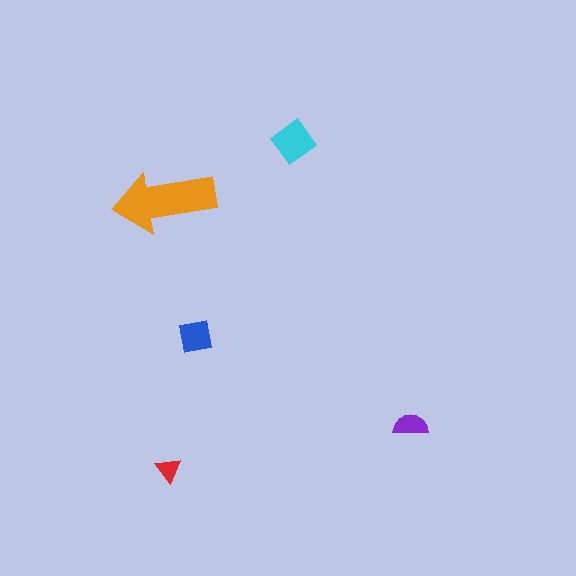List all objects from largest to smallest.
The orange arrow, the cyan diamond, the blue square, the purple semicircle, the red triangle.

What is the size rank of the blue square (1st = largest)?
3rd.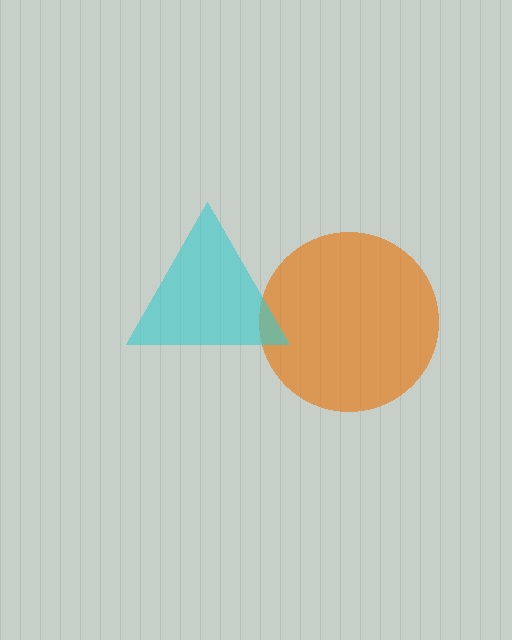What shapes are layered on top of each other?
The layered shapes are: an orange circle, a cyan triangle.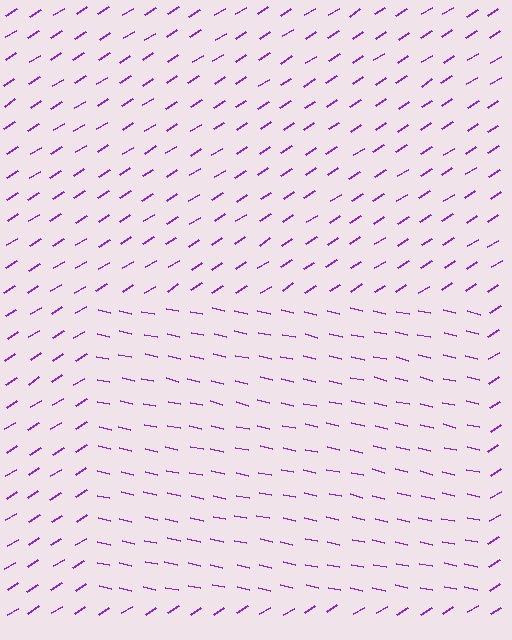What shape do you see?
I see a rectangle.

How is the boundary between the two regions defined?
The boundary is defined purely by a change in line orientation (approximately 45 degrees difference). All lines are the same color and thickness.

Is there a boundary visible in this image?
Yes, there is a texture boundary formed by a change in line orientation.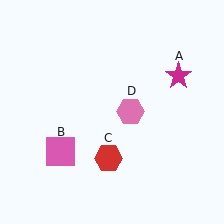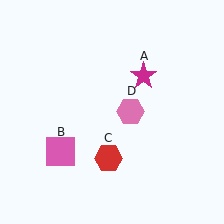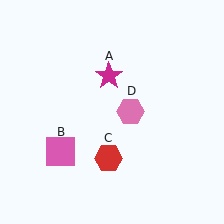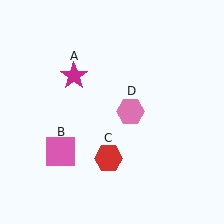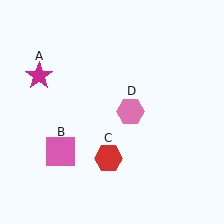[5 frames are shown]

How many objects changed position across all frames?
1 object changed position: magenta star (object A).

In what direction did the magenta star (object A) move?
The magenta star (object A) moved left.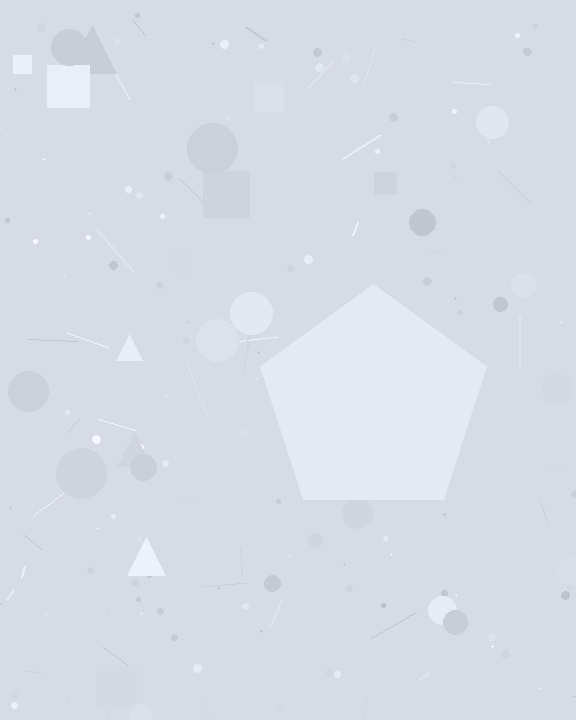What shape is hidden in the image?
A pentagon is hidden in the image.